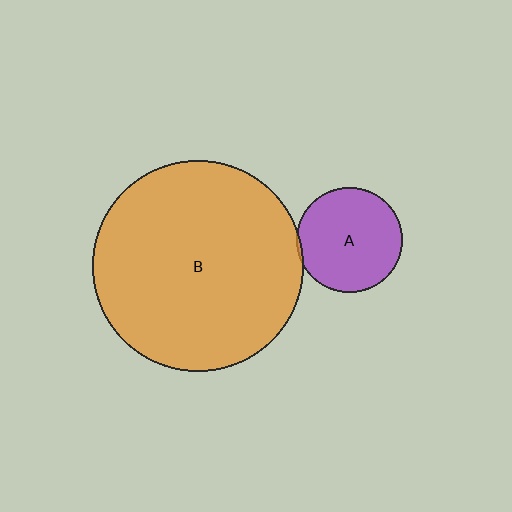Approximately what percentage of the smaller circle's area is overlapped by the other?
Approximately 5%.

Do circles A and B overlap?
Yes.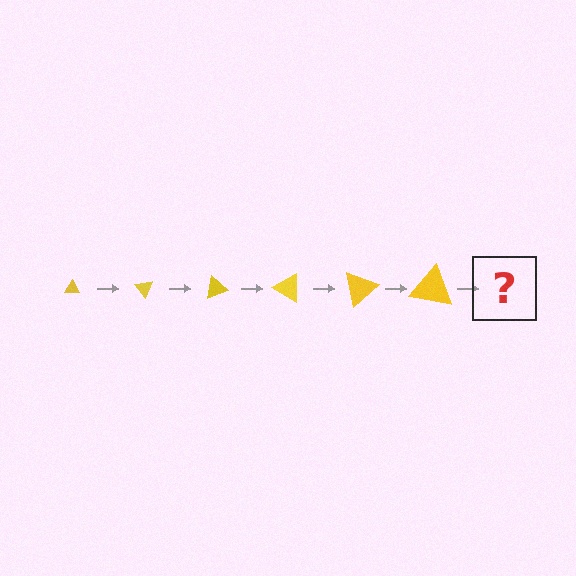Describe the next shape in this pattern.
It should be a triangle, larger than the previous one and rotated 300 degrees from the start.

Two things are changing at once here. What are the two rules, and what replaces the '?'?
The two rules are that the triangle grows larger each step and it rotates 50 degrees each step. The '?' should be a triangle, larger than the previous one and rotated 300 degrees from the start.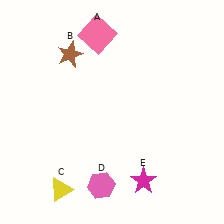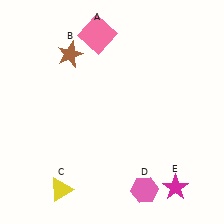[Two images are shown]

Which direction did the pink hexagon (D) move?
The pink hexagon (D) moved right.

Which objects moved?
The objects that moved are: the pink hexagon (D), the magenta star (E).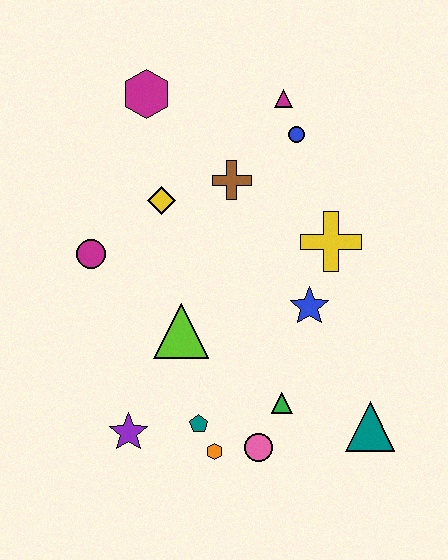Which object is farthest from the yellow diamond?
The teal triangle is farthest from the yellow diamond.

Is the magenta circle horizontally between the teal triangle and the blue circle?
No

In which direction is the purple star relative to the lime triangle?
The purple star is below the lime triangle.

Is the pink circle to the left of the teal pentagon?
No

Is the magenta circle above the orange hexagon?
Yes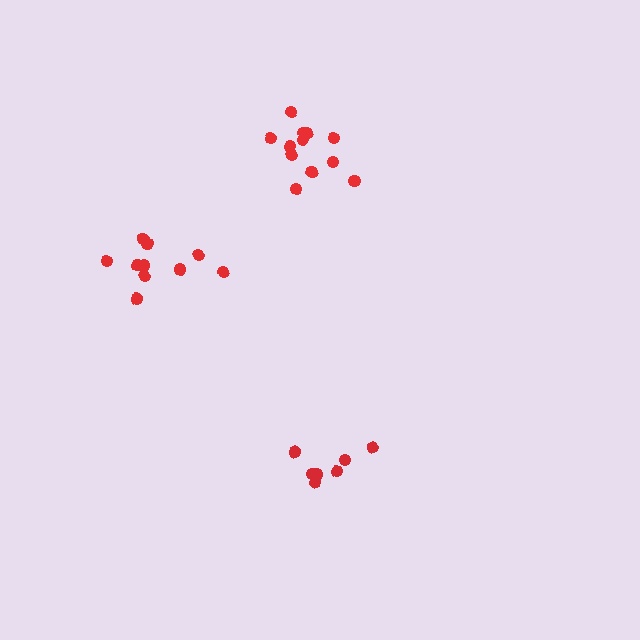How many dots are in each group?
Group 1: 10 dots, Group 2: 12 dots, Group 3: 7 dots (29 total).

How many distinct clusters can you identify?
There are 3 distinct clusters.